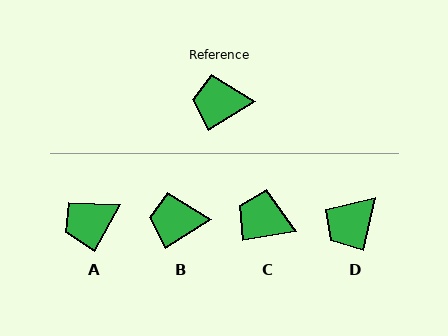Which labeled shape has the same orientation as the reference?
B.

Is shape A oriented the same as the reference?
No, it is off by about 30 degrees.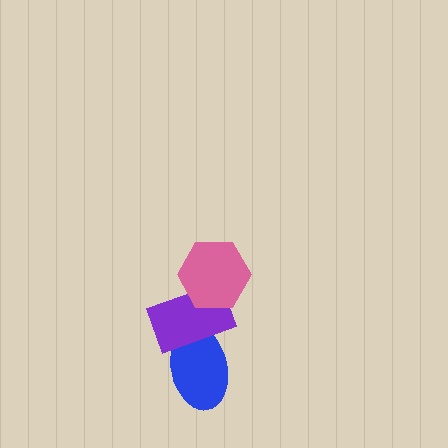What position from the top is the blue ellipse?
The blue ellipse is 3rd from the top.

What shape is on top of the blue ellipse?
The purple rectangle is on top of the blue ellipse.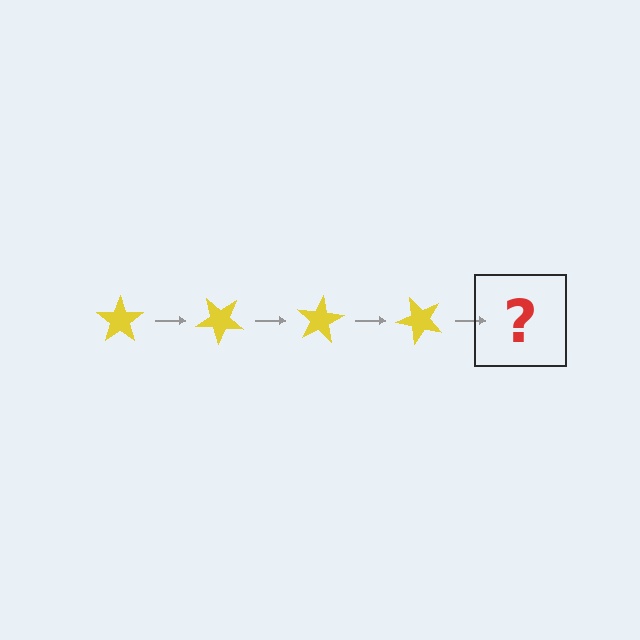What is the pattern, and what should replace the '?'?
The pattern is that the star rotates 40 degrees each step. The '?' should be a yellow star rotated 160 degrees.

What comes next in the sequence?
The next element should be a yellow star rotated 160 degrees.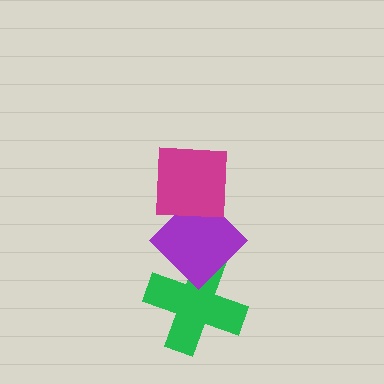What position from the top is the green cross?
The green cross is 3rd from the top.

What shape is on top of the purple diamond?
The magenta square is on top of the purple diamond.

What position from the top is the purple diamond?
The purple diamond is 2nd from the top.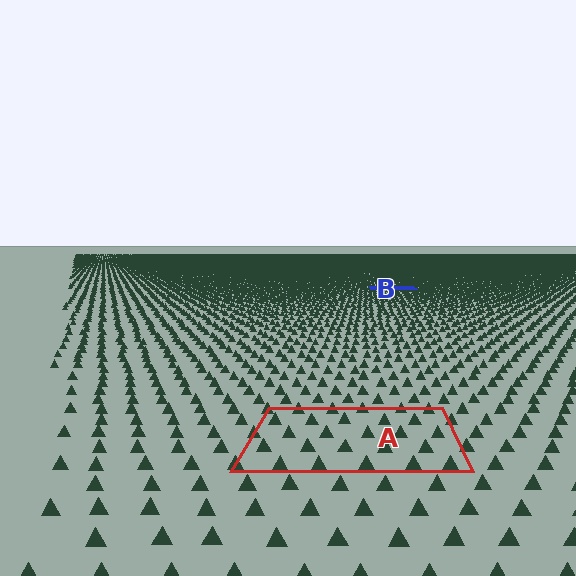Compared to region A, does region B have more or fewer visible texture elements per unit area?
Region B has more texture elements per unit area — they are packed more densely because it is farther away.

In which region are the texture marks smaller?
The texture marks are smaller in region B, because it is farther away.